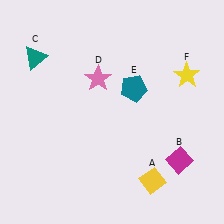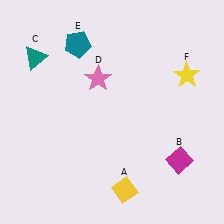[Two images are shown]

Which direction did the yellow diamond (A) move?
The yellow diamond (A) moved left.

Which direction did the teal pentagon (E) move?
The teal pentagon (E) moved left.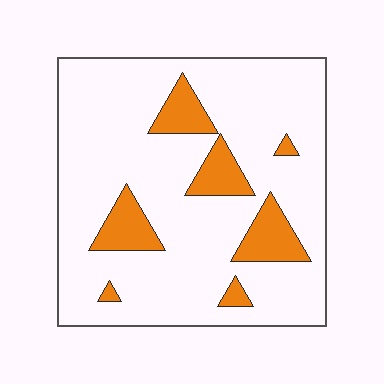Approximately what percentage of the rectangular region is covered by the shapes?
Approximately 15%.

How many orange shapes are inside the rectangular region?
7.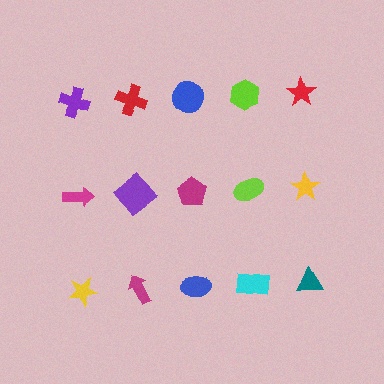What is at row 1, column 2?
A red cross.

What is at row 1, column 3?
A blue circle.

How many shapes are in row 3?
5 shapes.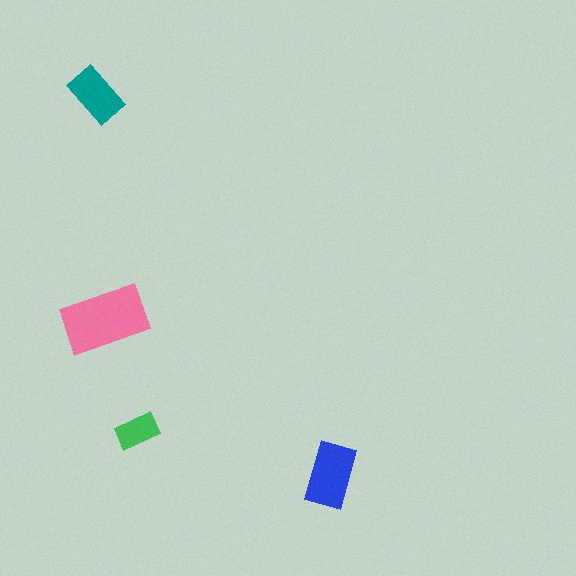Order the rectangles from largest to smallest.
the pink one, the blue one, the teal one, the green one.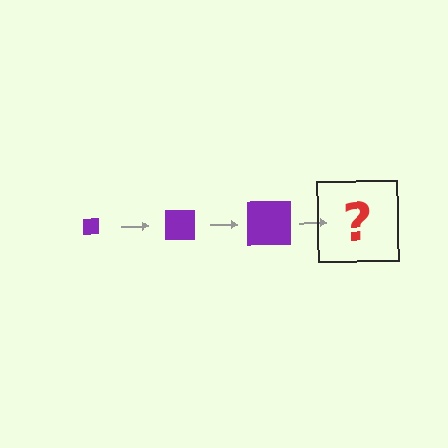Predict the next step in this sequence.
The next step is a purple square, larger than the previous one.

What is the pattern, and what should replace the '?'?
The pattern is that the square gets progressively larger each step. The '?' should be a purple square, larger than the previous one.